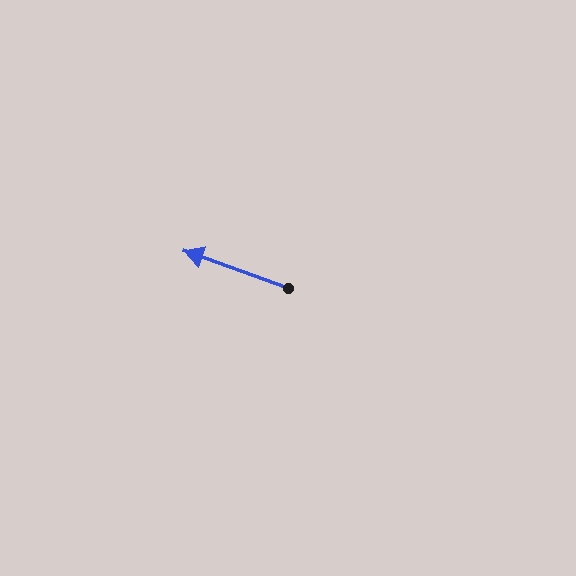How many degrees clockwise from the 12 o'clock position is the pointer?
Approximately 290 degrees.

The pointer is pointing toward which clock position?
Roughly 10 o'clock.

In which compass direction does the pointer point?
West.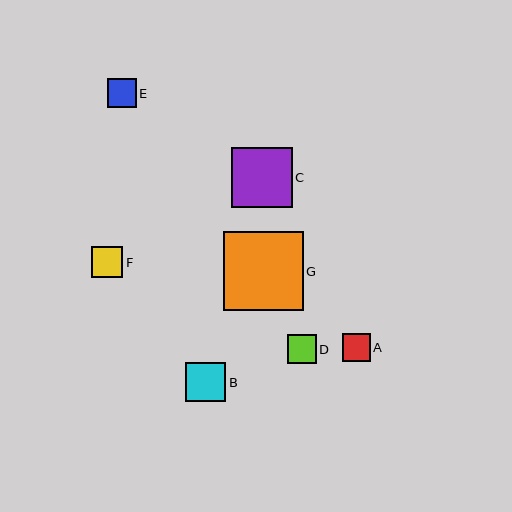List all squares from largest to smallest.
From largest to smallest: G, C, B, F, D, E, A.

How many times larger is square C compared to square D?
Square C is approximately 2.1 times the size of square D.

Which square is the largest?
Square G is the largest with a size of approximately 79 pixels.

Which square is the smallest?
Square A is the smallest with a size of approximately 28 pixels.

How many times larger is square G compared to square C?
Square G is approximately 1.3 times the size of square C.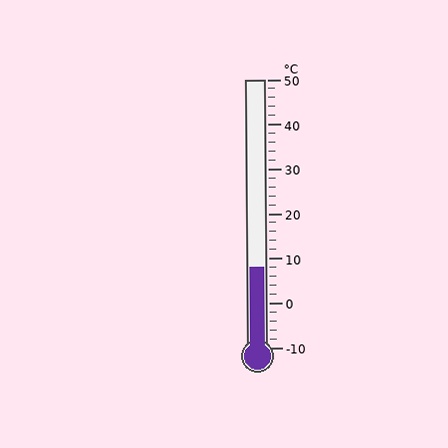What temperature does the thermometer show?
The thermometer shows approximately 8°C.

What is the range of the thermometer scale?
The thermometer scale ranges from -10°C to 50°C.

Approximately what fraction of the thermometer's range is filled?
The thermometer is filled to approximately 30% of its range.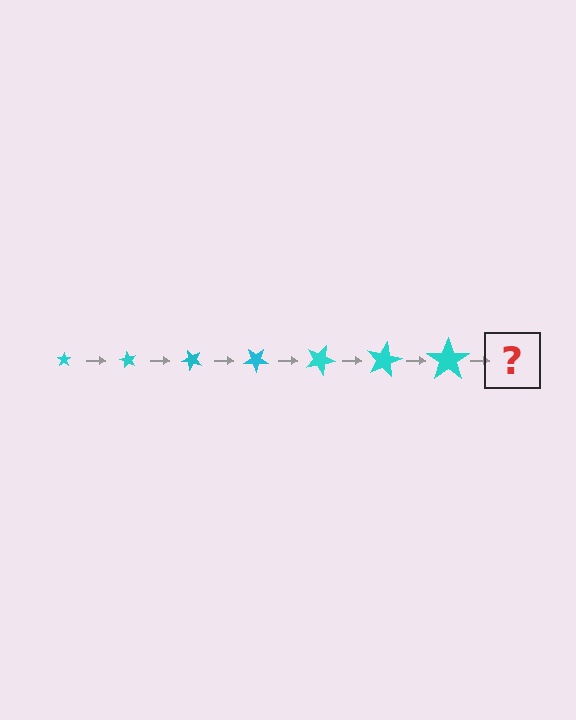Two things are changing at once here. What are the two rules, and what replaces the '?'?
The two rules are that the star grows larger each step and it rotates 60 degrees each step. The '?' should be a star, larger than the previous one and rotated 420 degrees from the start.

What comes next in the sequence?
The next element should be a star, larger than the previous one and rotated 420 degrees from the start.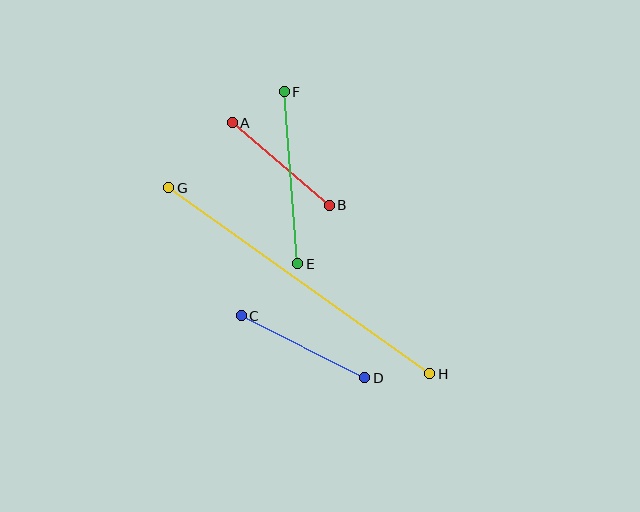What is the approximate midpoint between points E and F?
The midpoint is at approximately (291, 178) pixels.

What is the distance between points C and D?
The distance is approximately 138 pixels.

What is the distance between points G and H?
The distance is approximately 320 pixels.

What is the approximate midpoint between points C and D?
The midpoint is at approximately (303, 347) pixels.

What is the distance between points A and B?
The distance is approximately 127 pixels.